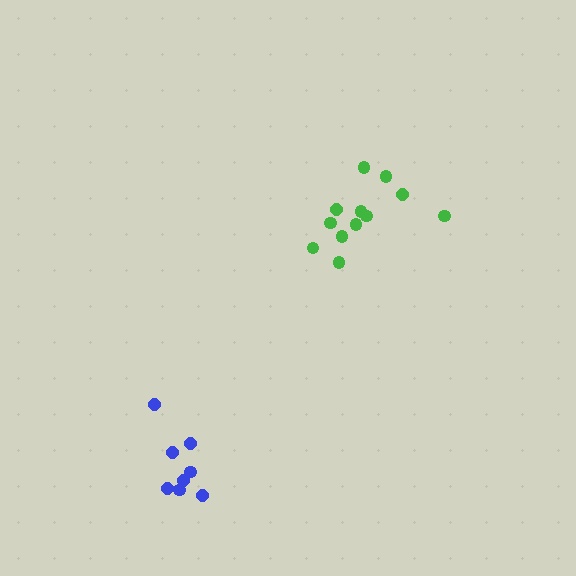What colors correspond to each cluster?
The clusters are colored: green, blue.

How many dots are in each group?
Group 1: 12 dots, Group 2: 8 dots (20 total).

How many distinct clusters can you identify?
There are 2 distinct clusters.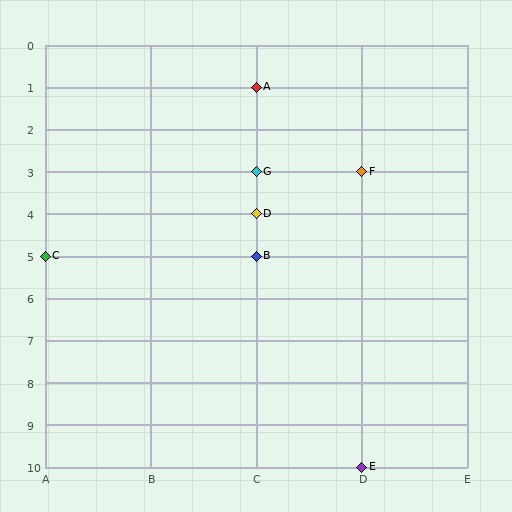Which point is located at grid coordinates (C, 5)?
Point B is at (C, 5).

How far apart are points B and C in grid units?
Points B and C are 2 columns apart.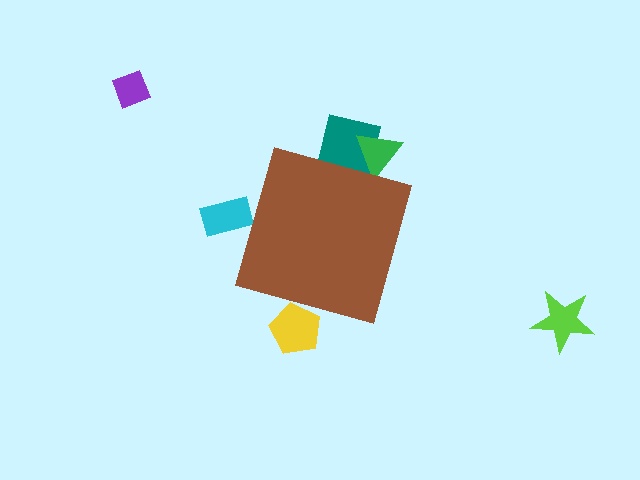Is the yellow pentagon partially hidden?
Yes, the yellow pentagon is partially hidden behind the brown diamond.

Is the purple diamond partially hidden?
No, the purple diamond is fully visible.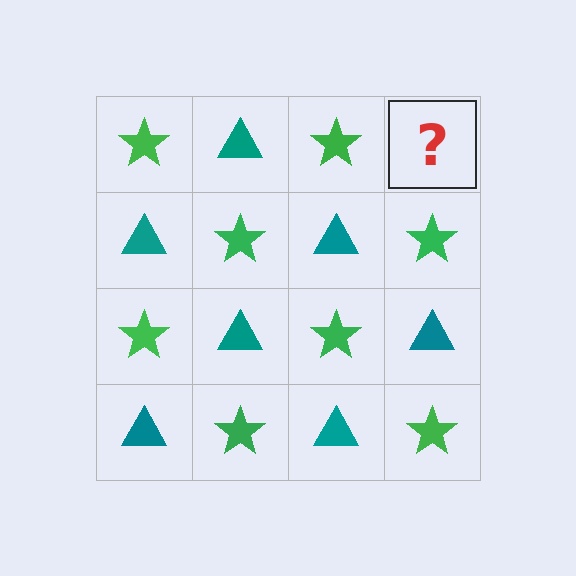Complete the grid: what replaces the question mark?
The question mark should be replaced with a teal triangle.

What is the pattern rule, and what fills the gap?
The rule is that it alternates green star and teal triangle in a checkerboard pattern. The gap should be filled with a teal triangle.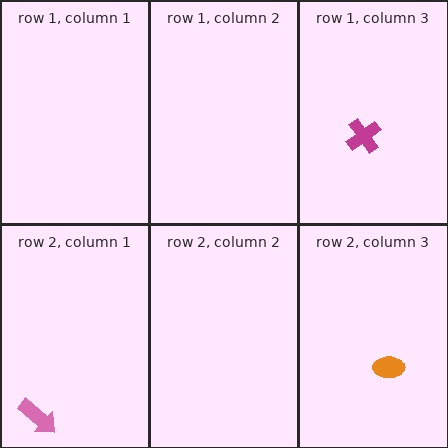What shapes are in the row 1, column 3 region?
The magenta cross.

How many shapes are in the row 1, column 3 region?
1.